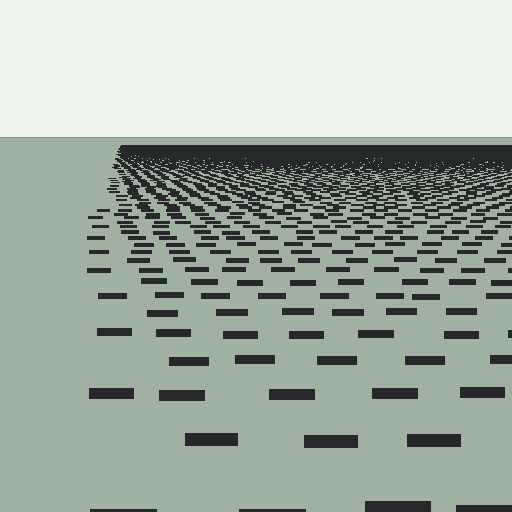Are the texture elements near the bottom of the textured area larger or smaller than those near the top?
Larger. Near the bottom, elements are closer to the viewer and appear at a bigger on-screen size.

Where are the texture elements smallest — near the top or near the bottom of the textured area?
Near the top.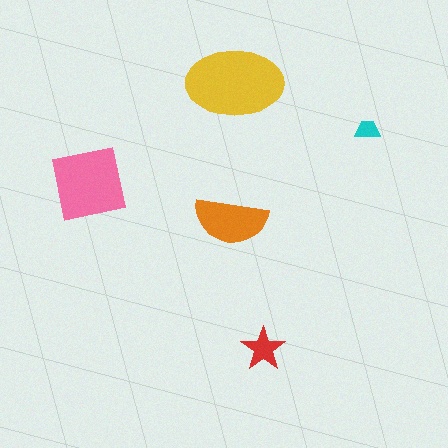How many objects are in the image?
There are 5 objects in the image.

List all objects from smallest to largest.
The cyan trapezoid, the red star, the orange semicircle, the pink square, the yellow ellipse.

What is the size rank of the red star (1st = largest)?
4th.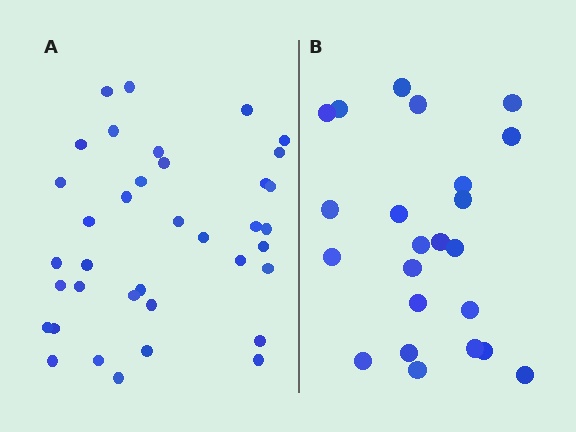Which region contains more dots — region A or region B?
Region A (the left region) has more dots.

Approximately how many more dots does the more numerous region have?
Region A has approximately 15 more dots than region B.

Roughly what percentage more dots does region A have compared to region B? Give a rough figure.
About 60% more.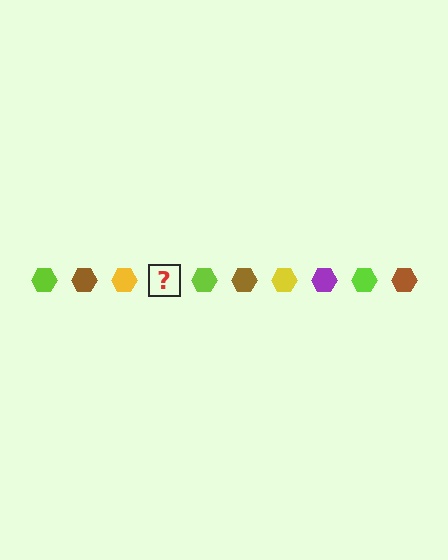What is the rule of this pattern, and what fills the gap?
The rule is that the pattern cycles through lime, brown, yellow, purple hexagons. The gap should be filled with a purple hexagon.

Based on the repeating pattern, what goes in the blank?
The blank should be a purple hexagon.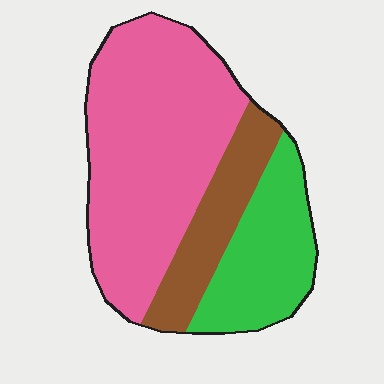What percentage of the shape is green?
Green takes up about one quarter (1/4) of the shape.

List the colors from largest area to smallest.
From largest to smallest: pink, green, brown.